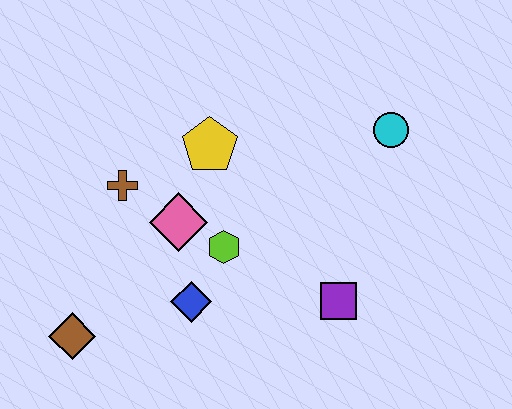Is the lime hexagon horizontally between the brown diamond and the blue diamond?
No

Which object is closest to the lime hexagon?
The pink diamond is closest to the lime hexagon.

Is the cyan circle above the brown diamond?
Yes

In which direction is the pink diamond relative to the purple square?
The pink diamond is to the left of the purple square.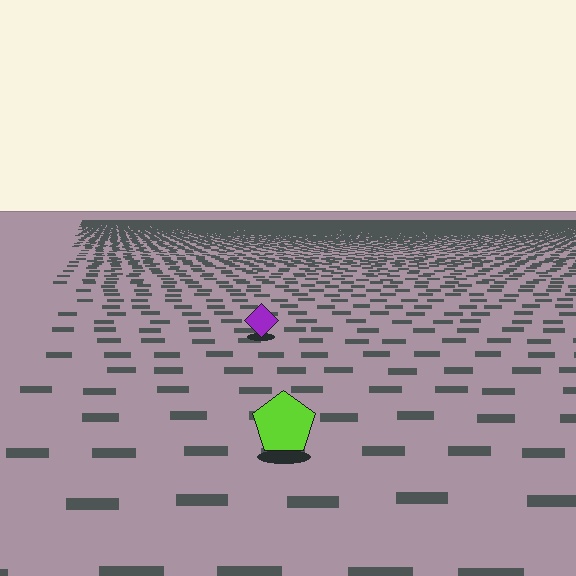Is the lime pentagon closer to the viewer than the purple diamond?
Yes. The lime pentagon is closer — you can tell from the texture gradient: the ground texture is coarser near it.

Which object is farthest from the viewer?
The purple diamond is farthest from the viewer. It appears smaller and the ground texture around it is denser.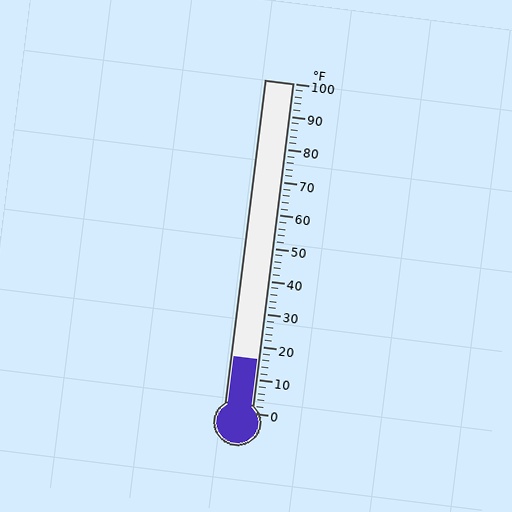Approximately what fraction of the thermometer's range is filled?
The thermometer is filled to approximately 15% of its range.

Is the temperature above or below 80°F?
The temperature is below 80°F.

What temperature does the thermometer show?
The thermometer shows approximately 16°F.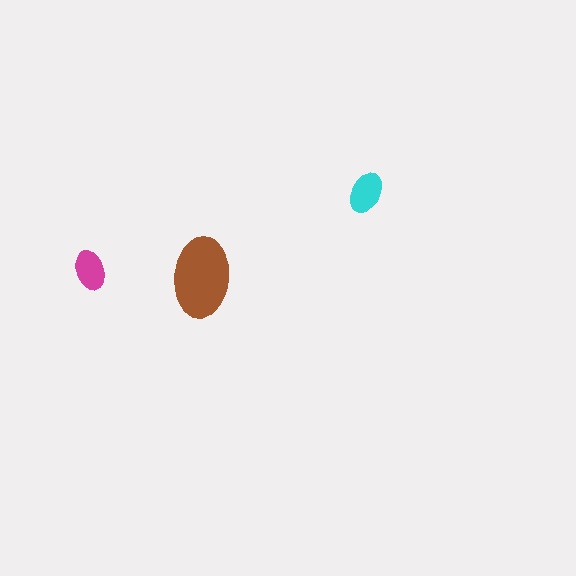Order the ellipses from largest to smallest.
the brown one, the cyan one, the magenta one.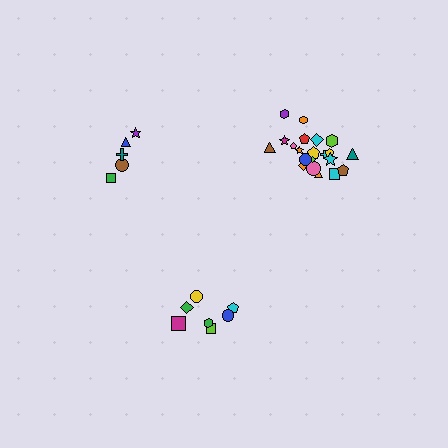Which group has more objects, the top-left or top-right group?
The top-right group.